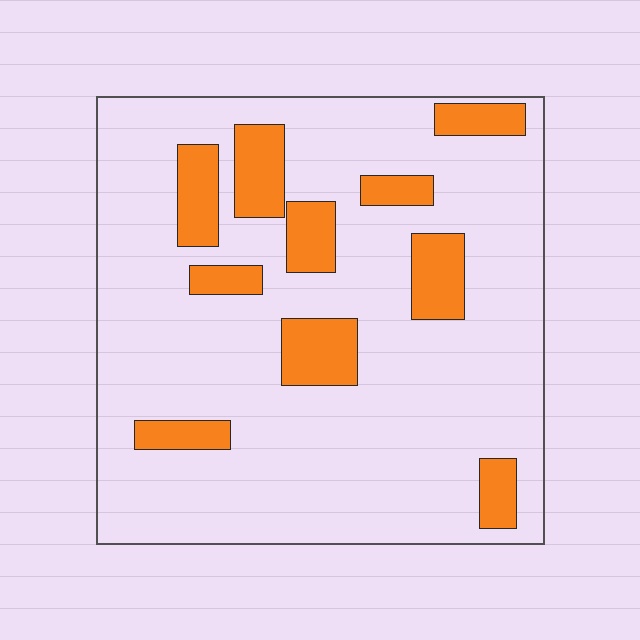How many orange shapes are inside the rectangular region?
10.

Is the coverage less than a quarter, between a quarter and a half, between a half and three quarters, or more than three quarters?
Less than a quarter.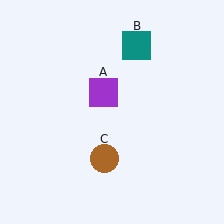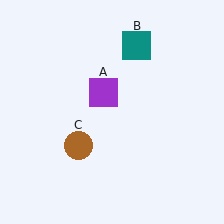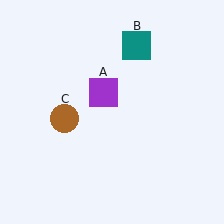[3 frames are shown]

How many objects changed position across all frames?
1 object changed position: brown circle (object C).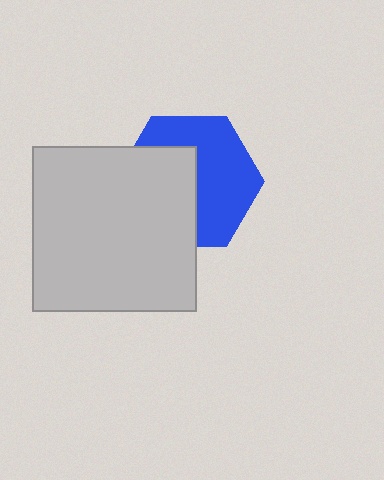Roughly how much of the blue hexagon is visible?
About half of it is visible (roughly 53%).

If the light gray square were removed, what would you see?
You would see the complete blue hexagon.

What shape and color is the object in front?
The object in front is a light gray square.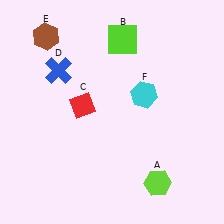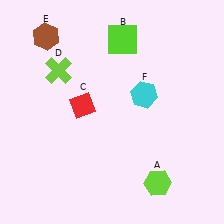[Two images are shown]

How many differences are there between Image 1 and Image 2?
There is 1 difference between the two images.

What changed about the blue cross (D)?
In Image 1, D is blue. In Image 2, it changed to lime.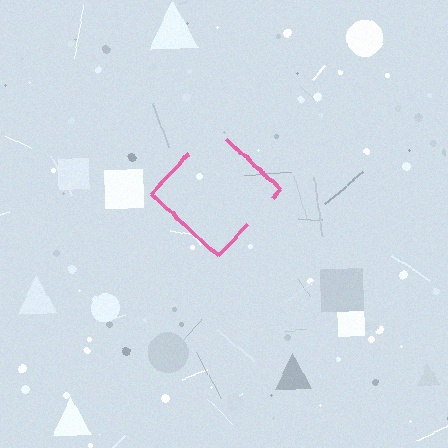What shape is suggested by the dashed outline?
The dashed outline suggests a diamond.